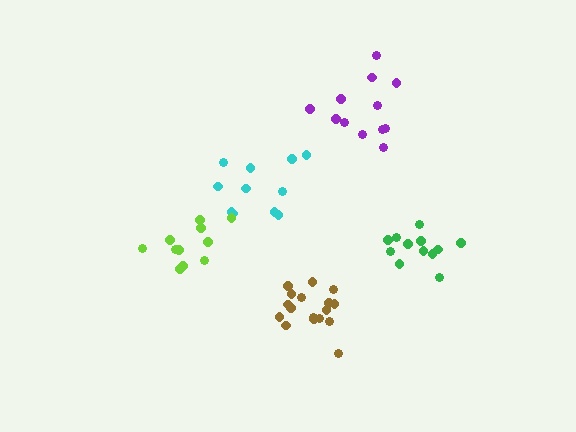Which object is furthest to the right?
The green cluster is rightmost.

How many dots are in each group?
Group 1: 12 dots, Group 2: 12 dots, Group 3: 17 dots, Group 4: 11 dots, Group 5: 11 dots (63 total).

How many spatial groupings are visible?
There are 5 spatial groupings.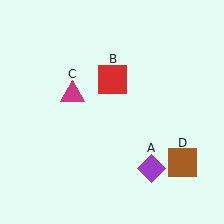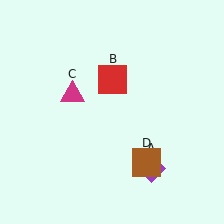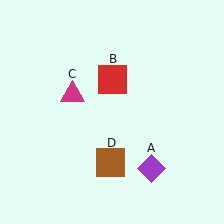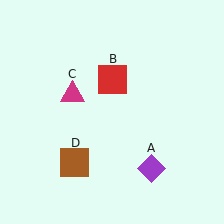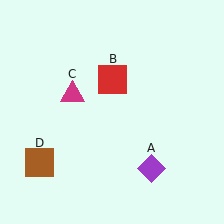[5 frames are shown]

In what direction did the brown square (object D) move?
The brown square (object D) moved left.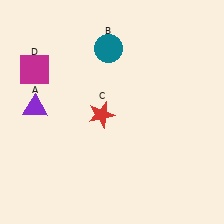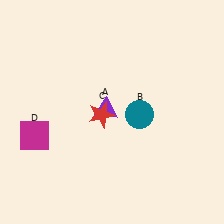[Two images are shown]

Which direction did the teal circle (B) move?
The teal circle (B) moved down.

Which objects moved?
The objects that moved are: the purple triangle (A), the teal circle (B), the magenta square (D).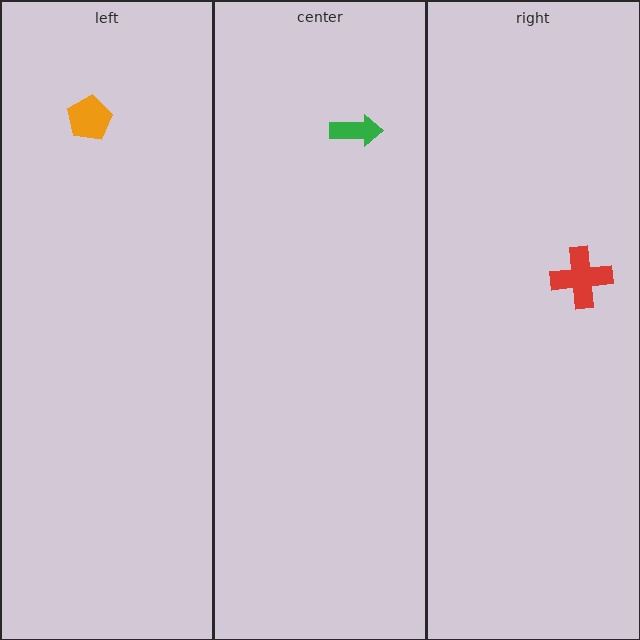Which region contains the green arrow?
The center region.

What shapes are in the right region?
The red cross.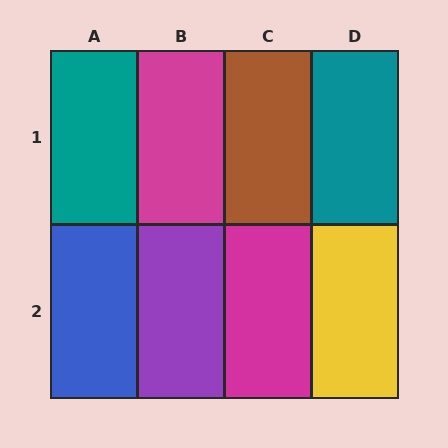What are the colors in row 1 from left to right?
Teal, magenta, brown, teal.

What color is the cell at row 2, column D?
Yellow.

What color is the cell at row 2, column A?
Blue.